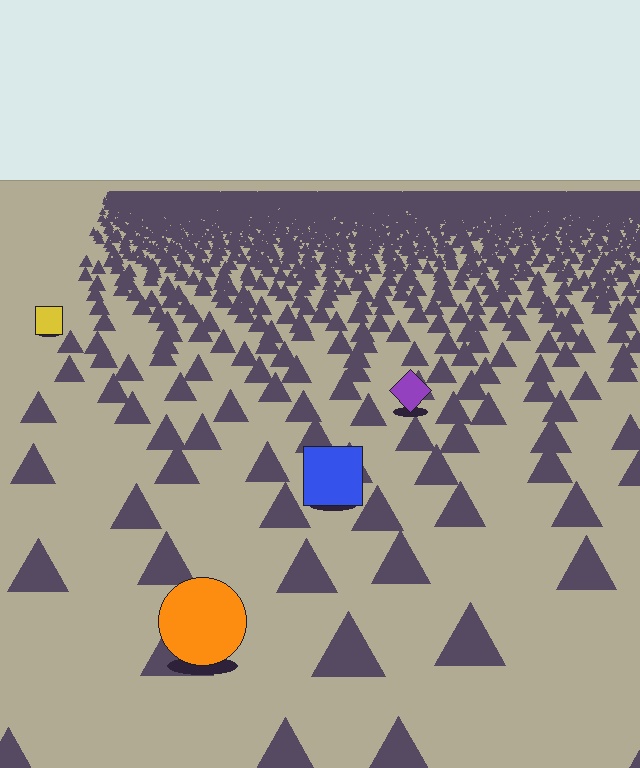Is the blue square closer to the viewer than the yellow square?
Yes. The blue square is closer — you can tell from the texture gradient: the ground texture is coarser near it.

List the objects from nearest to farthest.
From nearest to farthest: the orange circle, the blue square, the purple diamond, the yellow square.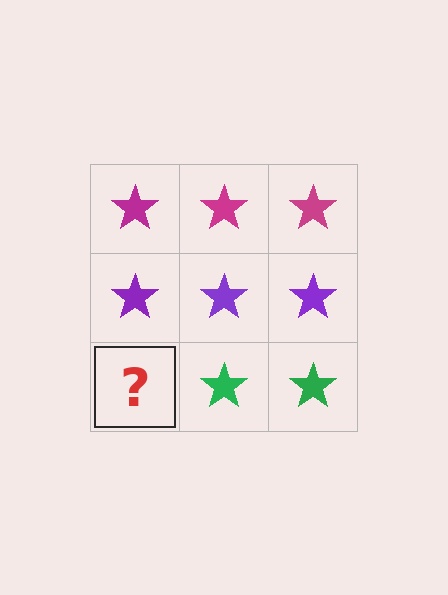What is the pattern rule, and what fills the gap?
The rule is that each row has a consistent color. The gap should be filled with a green star.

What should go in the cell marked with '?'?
The missing cell should contain a green star.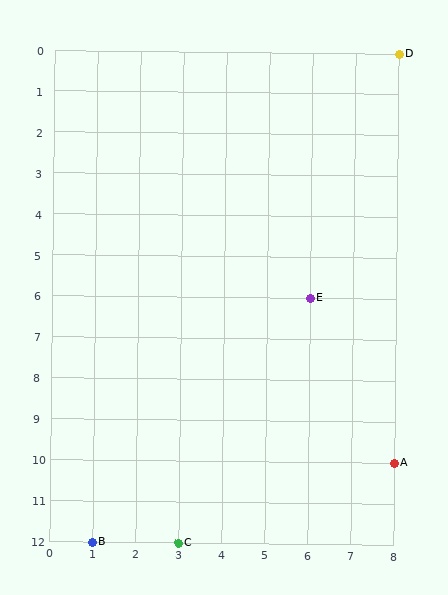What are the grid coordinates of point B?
Point B is at grid coordinates (1, 12).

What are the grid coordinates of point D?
Point D is at grid coordinates (8, 0).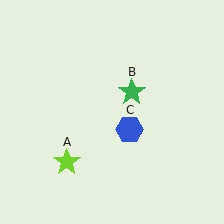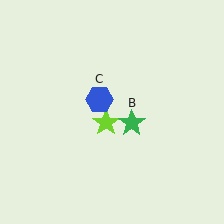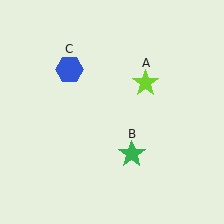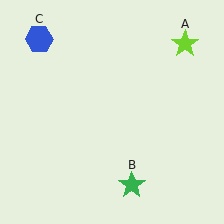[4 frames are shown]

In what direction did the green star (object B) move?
The green star (object B) moved down.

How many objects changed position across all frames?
3 objects changed position: lime star (object A), green star (object B), blue hexagon (object C).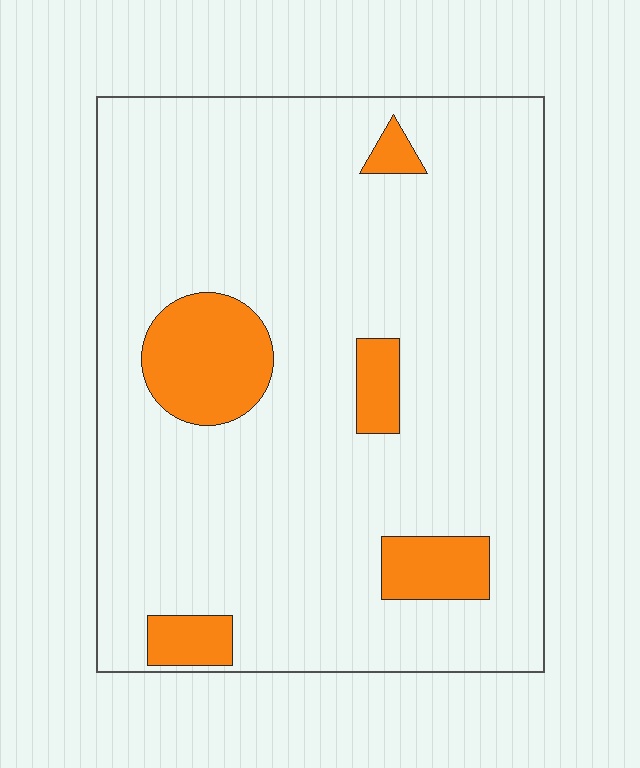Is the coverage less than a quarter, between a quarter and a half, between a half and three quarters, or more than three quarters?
Less than a quarter.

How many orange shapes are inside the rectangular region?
5.